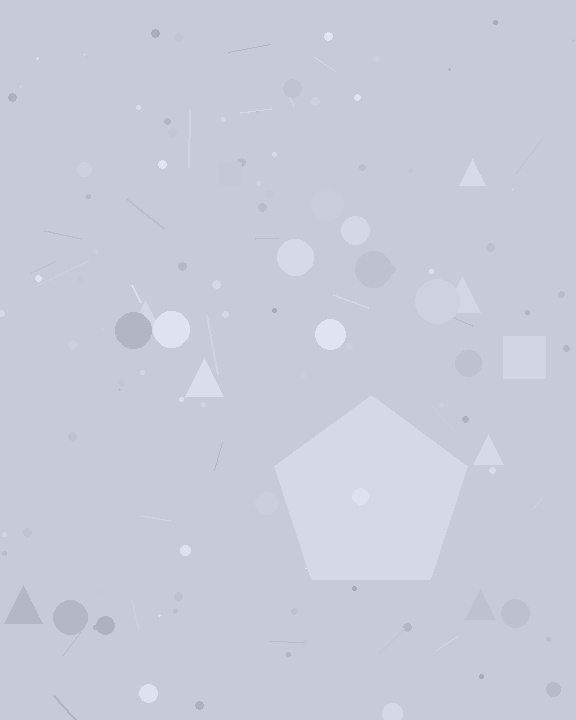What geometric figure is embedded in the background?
A pentagon is embedded in the background.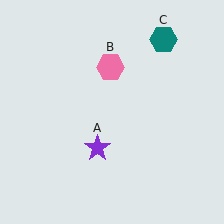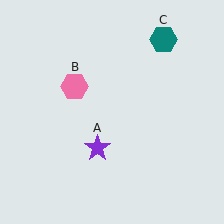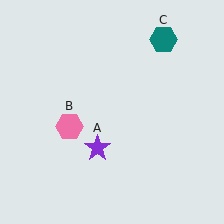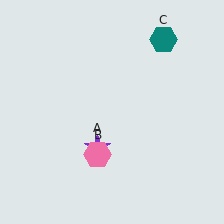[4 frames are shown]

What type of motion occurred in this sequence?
The pink hexagon (object B) rotated counterclockwise around the center of the scene.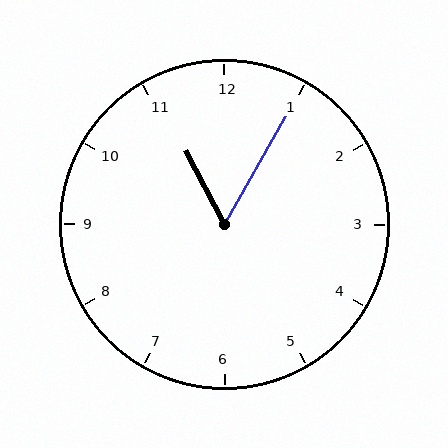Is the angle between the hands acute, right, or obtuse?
It is acute.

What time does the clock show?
11:05.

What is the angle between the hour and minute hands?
Approximately 58 degrees.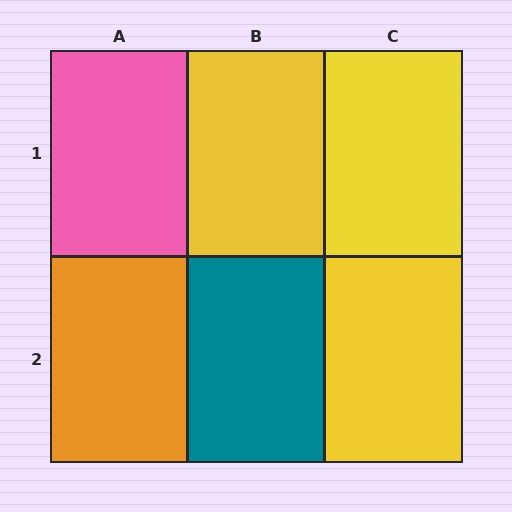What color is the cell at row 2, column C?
Yellow.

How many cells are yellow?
3 cells are yellow.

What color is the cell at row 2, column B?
Teal.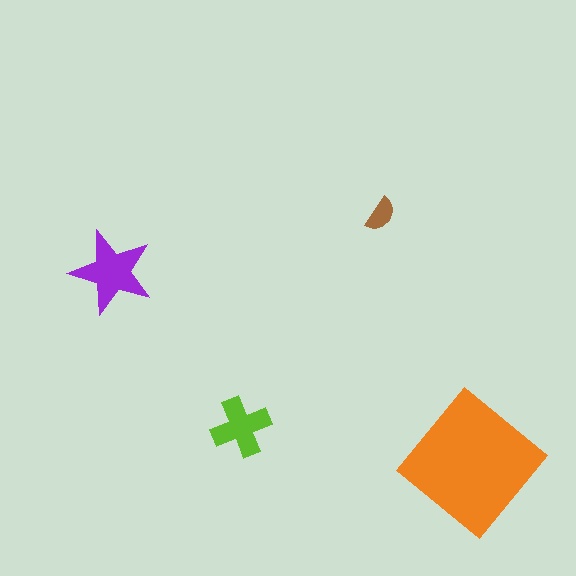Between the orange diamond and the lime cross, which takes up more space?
The orange diamond.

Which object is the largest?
The orange diamond.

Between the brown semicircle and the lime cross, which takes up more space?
The lime cross.